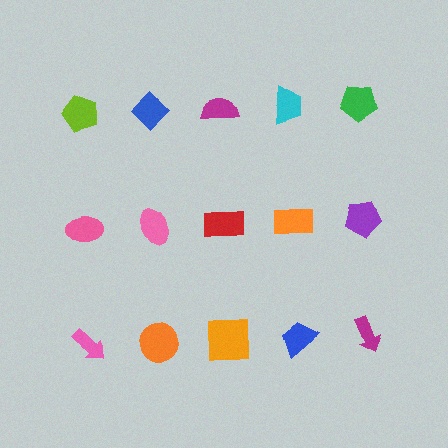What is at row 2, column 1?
A pink ellipse.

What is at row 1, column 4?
A cyan trapezoid.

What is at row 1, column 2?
A blue diamond.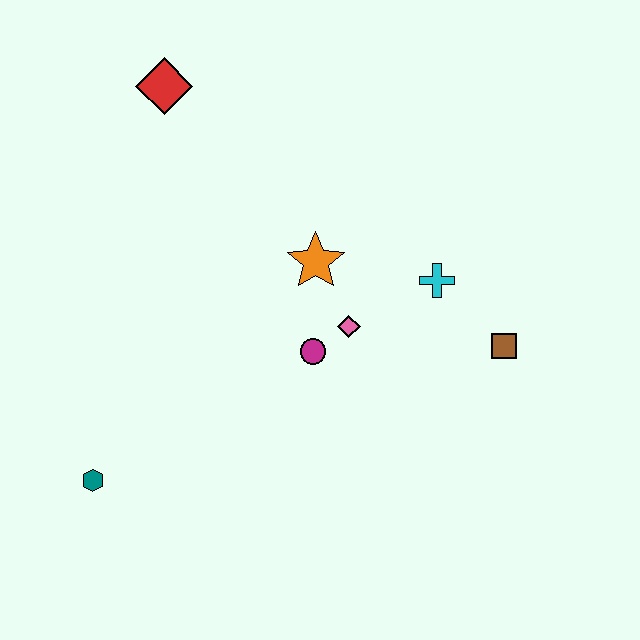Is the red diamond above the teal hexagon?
Yes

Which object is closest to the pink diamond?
The magenta circle is closest to the pink diamond.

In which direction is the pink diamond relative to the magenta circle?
The pink diamond is to the right of the magenta circle.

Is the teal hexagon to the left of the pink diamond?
Yes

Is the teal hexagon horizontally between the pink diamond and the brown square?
No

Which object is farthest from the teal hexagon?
The brown square is farthest from the teal hexagon.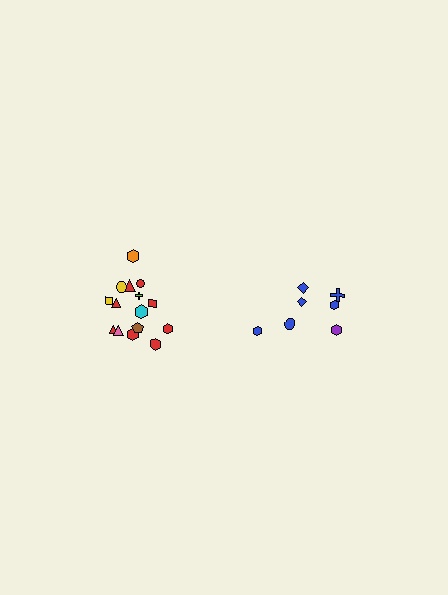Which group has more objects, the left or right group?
The left group.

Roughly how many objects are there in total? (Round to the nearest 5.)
Roughly 20 objects in total.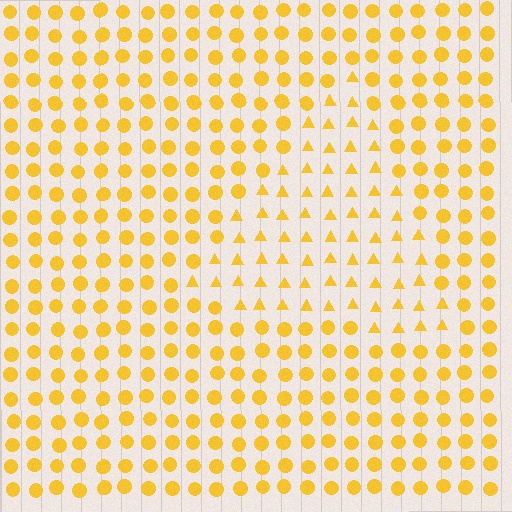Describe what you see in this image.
The image is filled with small yellow elements arranged in a uniform grid. A triangle-shaped region contains triangles, while the surrounding area contains circles. The boundary is defined purely by the change in element shape.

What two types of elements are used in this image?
The image uses triangles inside the triangle region and circles outside it.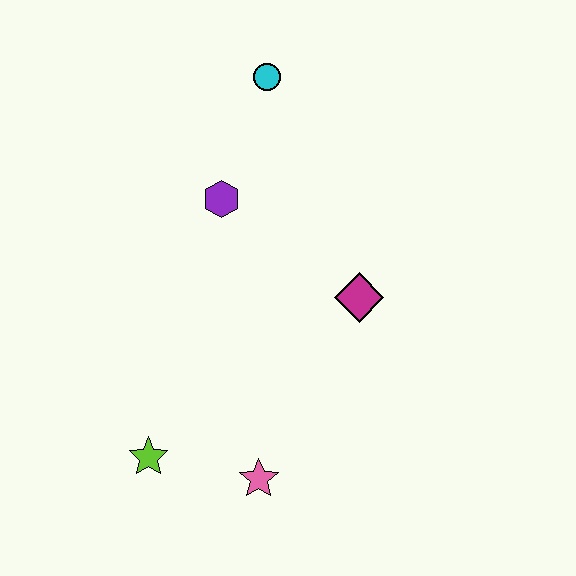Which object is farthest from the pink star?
The cyan circle is farthest from the pink star.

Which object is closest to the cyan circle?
The purple hexagon is closest to the cyan circle.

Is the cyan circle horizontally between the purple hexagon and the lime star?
No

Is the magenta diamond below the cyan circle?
Yes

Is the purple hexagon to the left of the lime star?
No